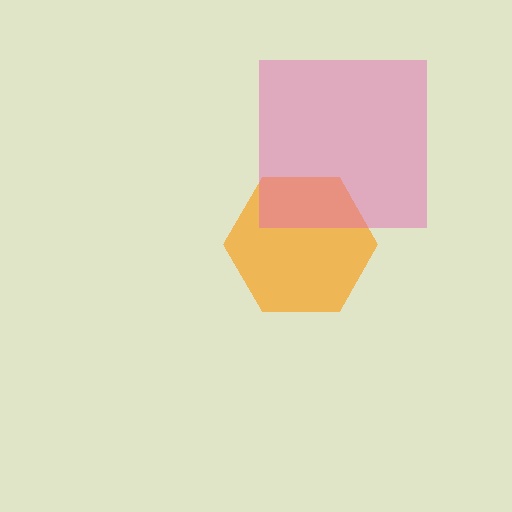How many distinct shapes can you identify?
There are 2 distinct shapes: an orange hexagon, a pink square.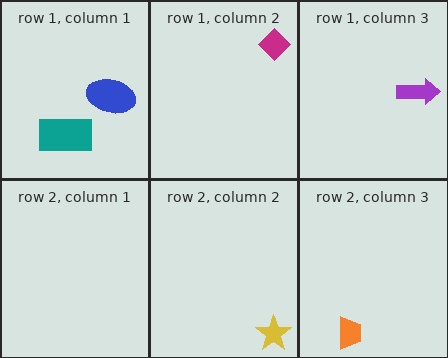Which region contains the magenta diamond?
The row 1, column 2 region.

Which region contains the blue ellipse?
The row 1, column 1 region.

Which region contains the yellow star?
The row 2, column 2 region.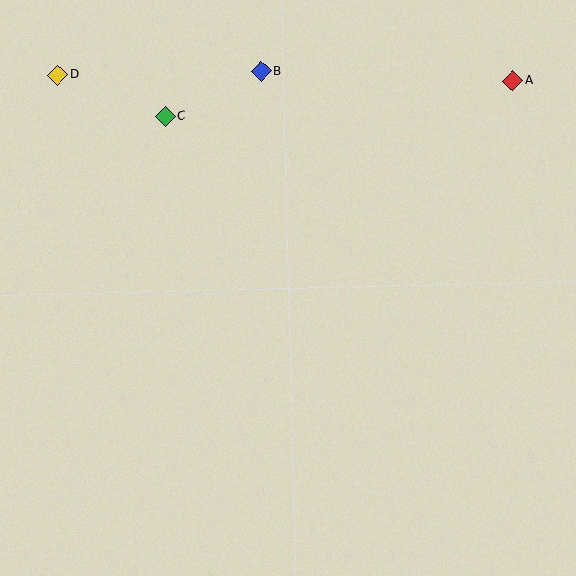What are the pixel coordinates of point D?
Point D is at (58, 75).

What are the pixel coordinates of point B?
Point B is at (261, 71).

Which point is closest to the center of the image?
Point C at (165, 116) is closest to the center.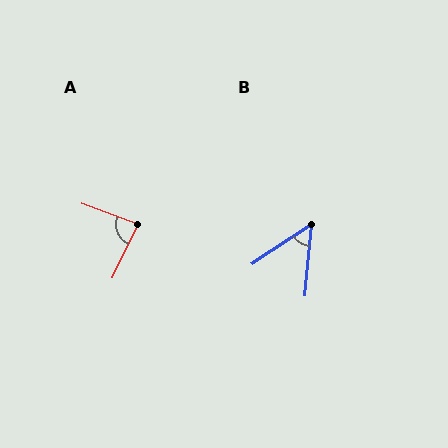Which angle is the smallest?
B, at approximately 51 degrees.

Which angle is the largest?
A, at approximately 85 degrees.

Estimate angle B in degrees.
Approximately 51 degrees.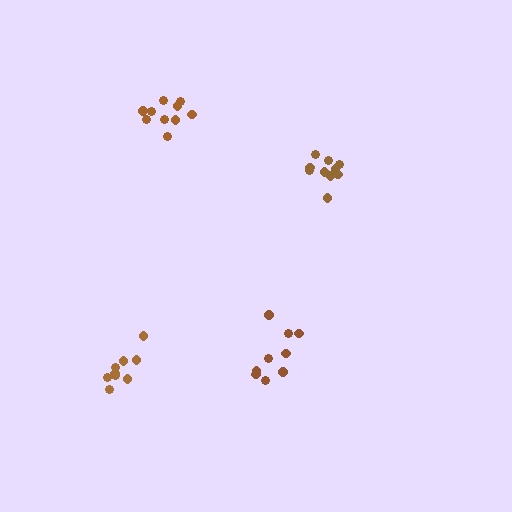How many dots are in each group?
Group 1: 9 dots, Group 2: 10 dots, Group 3: 9 dots, Group 4: 10 dots (38 total).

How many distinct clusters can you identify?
There are 4 distinct clusters.